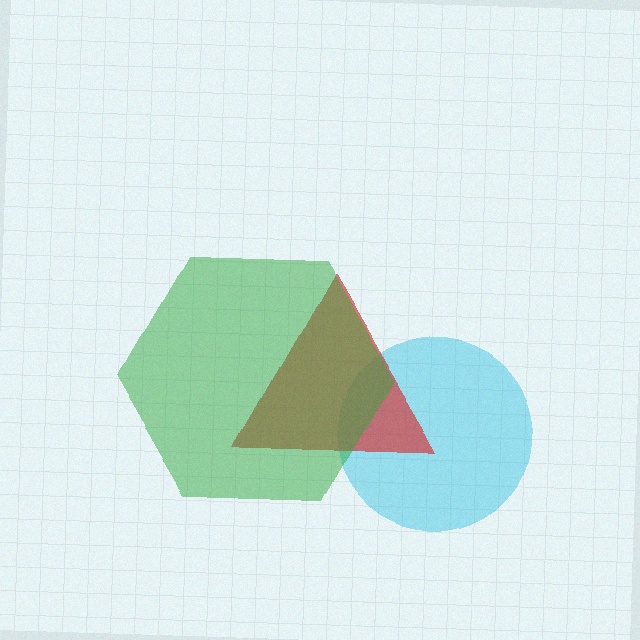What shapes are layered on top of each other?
The layered shapes are: a cyan circle, a red triangle, a green hexagon.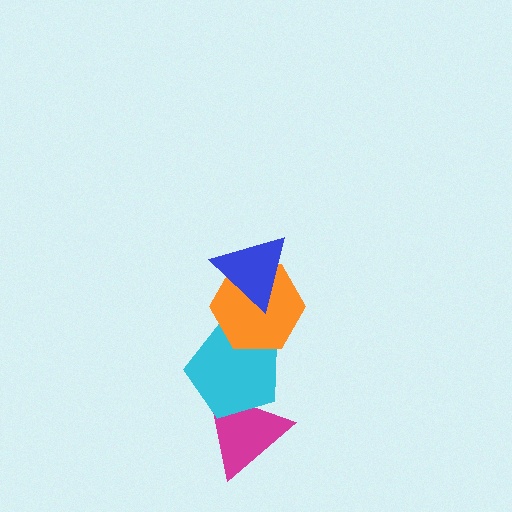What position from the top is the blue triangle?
The blue triangle is 1st from the top.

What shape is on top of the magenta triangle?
The cyan pentagon is on top of the magenta triangle.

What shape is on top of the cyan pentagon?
The orange hexagon is on top of the cyan pentagon.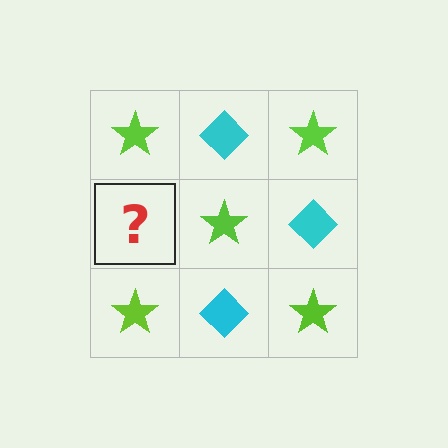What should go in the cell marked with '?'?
The missing cell should contain a cyan diamond.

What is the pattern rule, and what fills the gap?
The rule is that it alternates lime star and cyan diamond in a checkerboard pattern. The gap should be filled with a cyan diamond.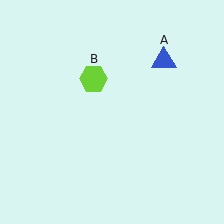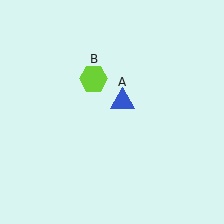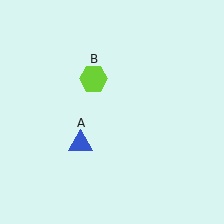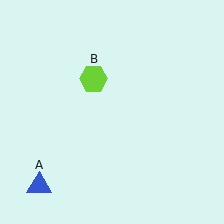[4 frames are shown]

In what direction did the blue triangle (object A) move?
The blue triangle (object A) moved down and to the left.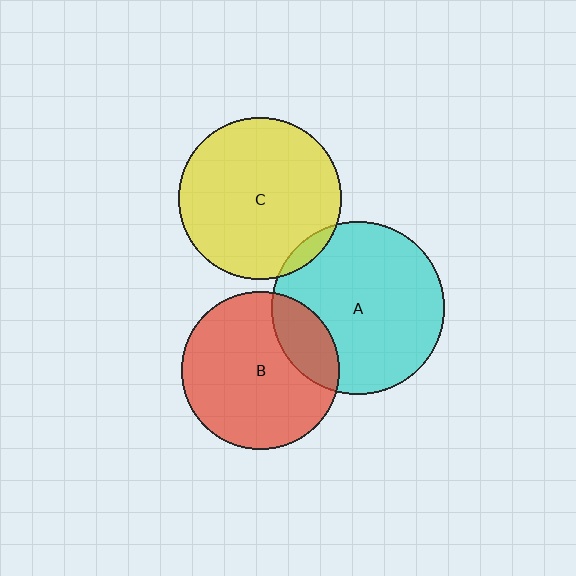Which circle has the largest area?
Circle A (cyan).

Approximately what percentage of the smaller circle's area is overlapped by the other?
Approximately 20%.